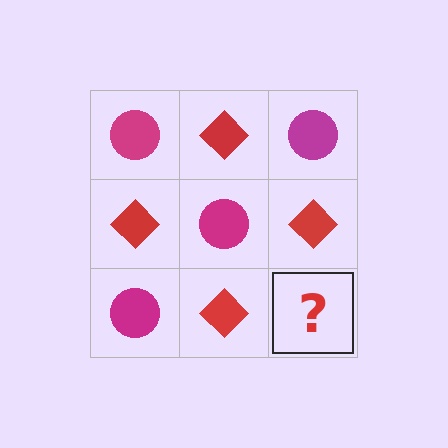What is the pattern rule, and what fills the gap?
The rule is that it alternates magenta circle and red diamond in a checkerboard pattern. The gap should be filled with a magenta circle.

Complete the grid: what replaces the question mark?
The question mark should be replaced with a magenta circle.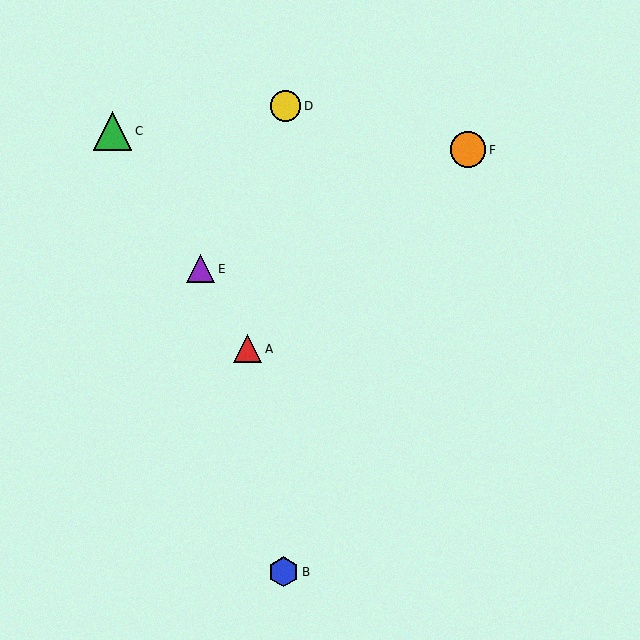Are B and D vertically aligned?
Yes, both are at x≈283.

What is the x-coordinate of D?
Object D is at x≈286.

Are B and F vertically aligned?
No, B is at x≈283 and F is at x≈468.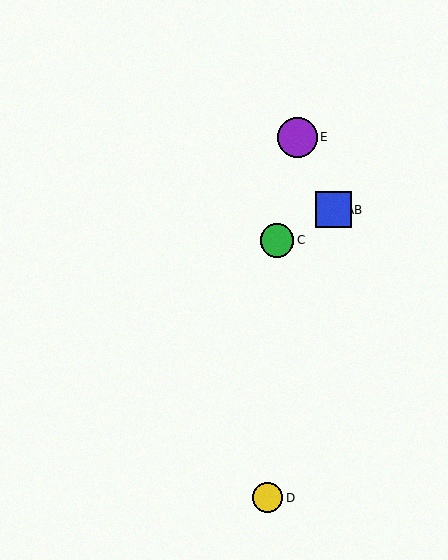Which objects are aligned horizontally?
Objects A, B are aligned horizontally.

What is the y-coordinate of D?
Object D is at y≈498.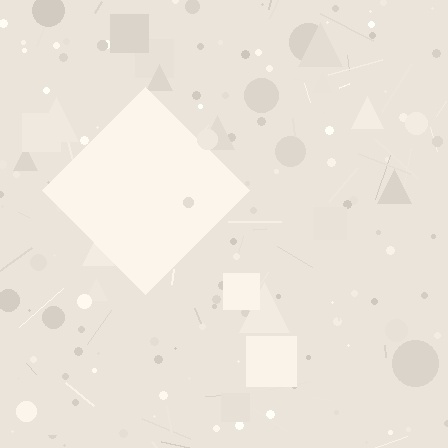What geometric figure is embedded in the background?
A diamond is embedded in the background.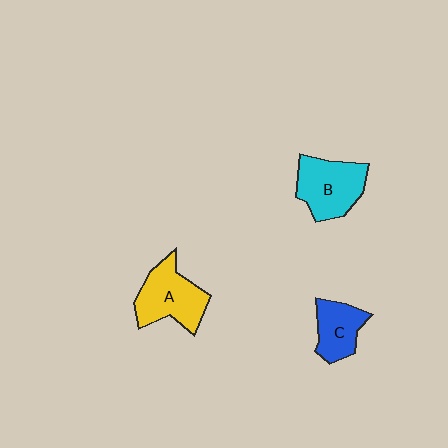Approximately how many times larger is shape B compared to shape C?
Approximately 1.4 times.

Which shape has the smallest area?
Shape C (blue).